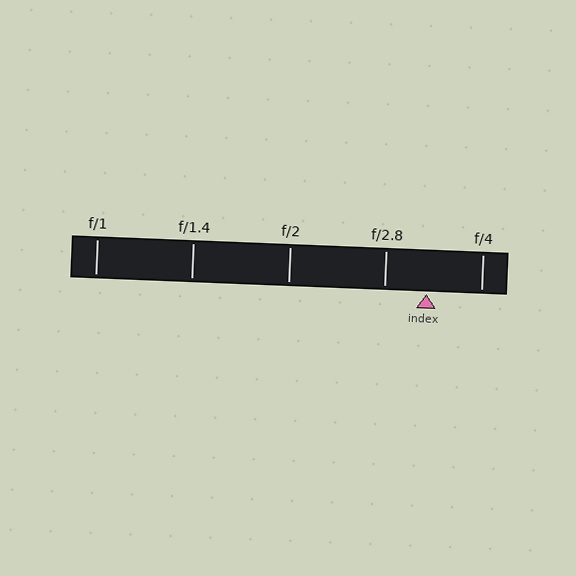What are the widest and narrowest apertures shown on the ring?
The widest aperture shown is f/1 and the narrowest is f/4.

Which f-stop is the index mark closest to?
The index mark is closest to f/2.8.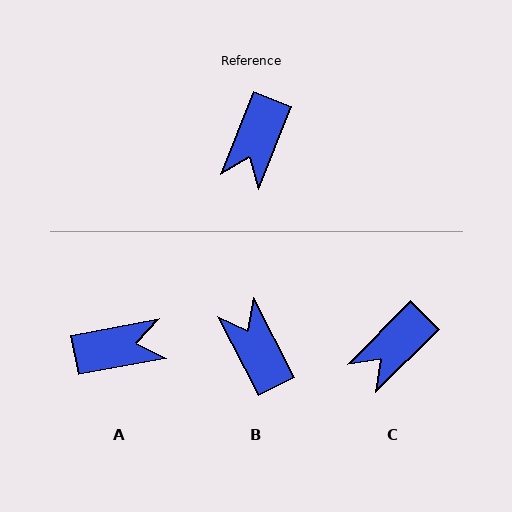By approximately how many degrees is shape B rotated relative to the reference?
Approximately 131 degrees clockwise.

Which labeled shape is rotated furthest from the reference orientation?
B, about 131 degrees away.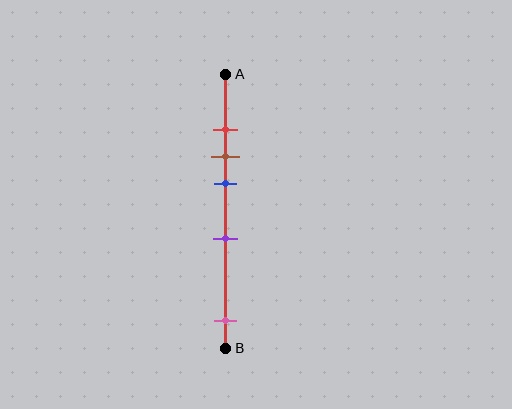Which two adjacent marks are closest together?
The red and brown marks are the closest adjacent pair.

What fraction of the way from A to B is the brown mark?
The brown mark is approximately 30% (0.3) of the way from A to B.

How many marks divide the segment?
There are 5 marks dividing the segment.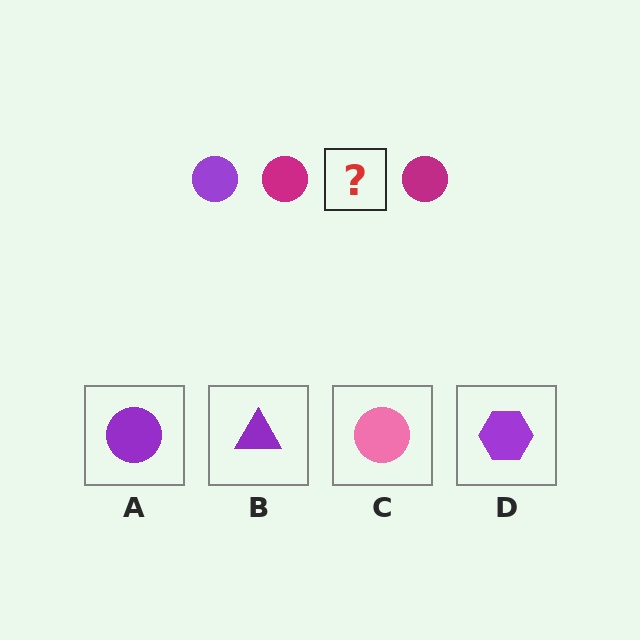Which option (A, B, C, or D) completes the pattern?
A.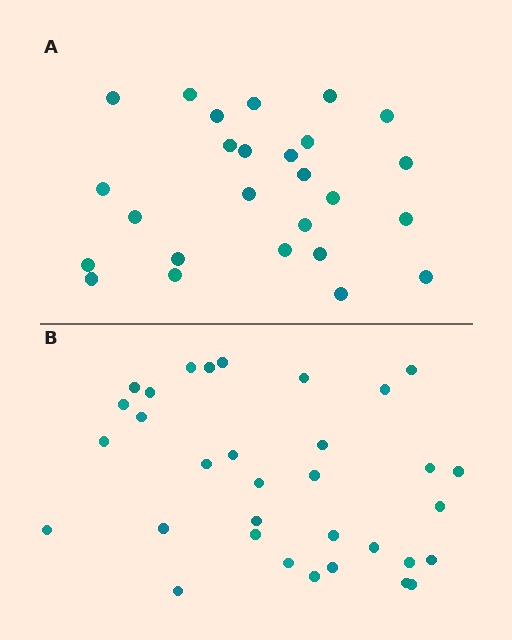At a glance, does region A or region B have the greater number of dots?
Region B (the bottom region) has more dots.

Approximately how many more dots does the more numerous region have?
Region B has roughly 8 or so more dots than region A.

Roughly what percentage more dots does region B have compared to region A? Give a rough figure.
About 25% more.